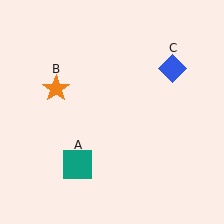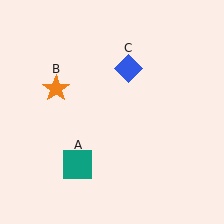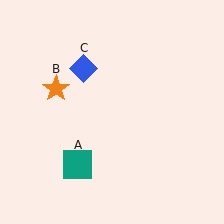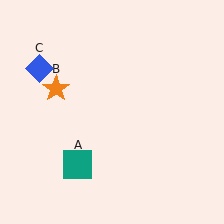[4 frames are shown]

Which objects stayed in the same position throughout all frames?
Teal square (object A) and orange star (object B) remained stationary.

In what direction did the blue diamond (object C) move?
The blue diamond (object C) moved left.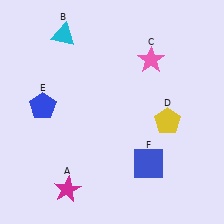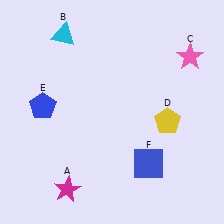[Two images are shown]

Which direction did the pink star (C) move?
The pink star (C) moved right.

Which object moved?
The pink star (C) moved right.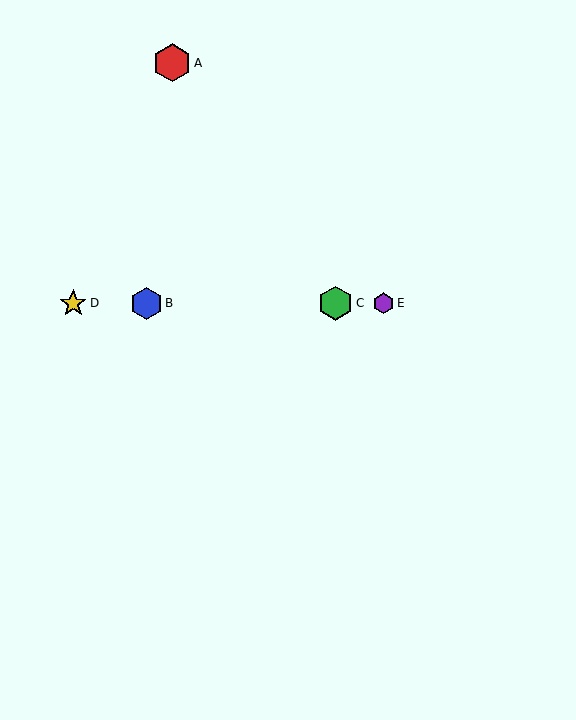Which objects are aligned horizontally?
Objects B, C, D, E are aligned horizontally.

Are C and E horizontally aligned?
Yes, both are at y≈303.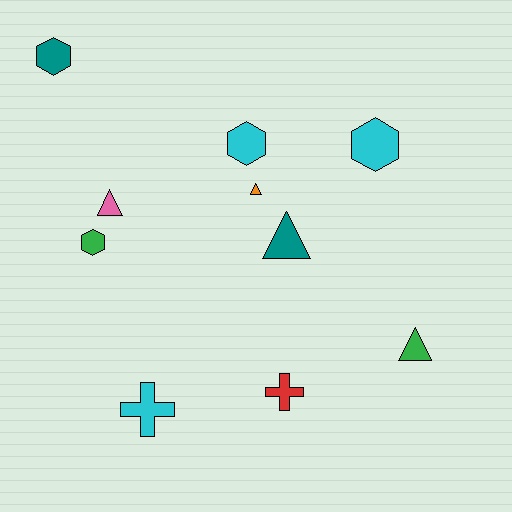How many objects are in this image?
There are 10 objects.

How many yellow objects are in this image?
There are no yellow objects.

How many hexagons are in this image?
There are 4 hexagons.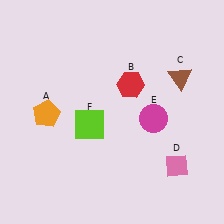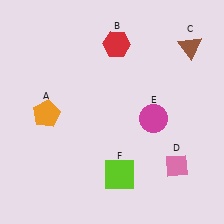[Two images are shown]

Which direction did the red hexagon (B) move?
The red hexagon (B) moved up.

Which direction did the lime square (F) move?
The lime square (F) moved down.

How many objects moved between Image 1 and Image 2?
3 objects moved between the two images.